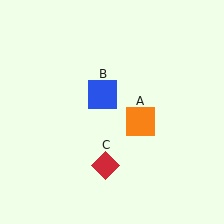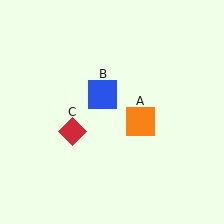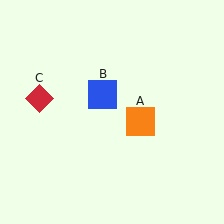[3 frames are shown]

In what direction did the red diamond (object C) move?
The red diamond (object C) moved up and to the left.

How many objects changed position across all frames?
1 object changed position: red diamond (object C).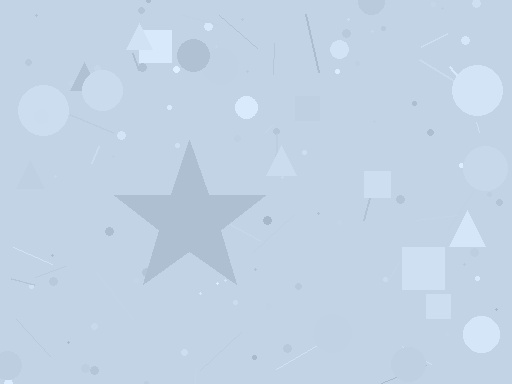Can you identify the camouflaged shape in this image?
The camouflaged shape is a star.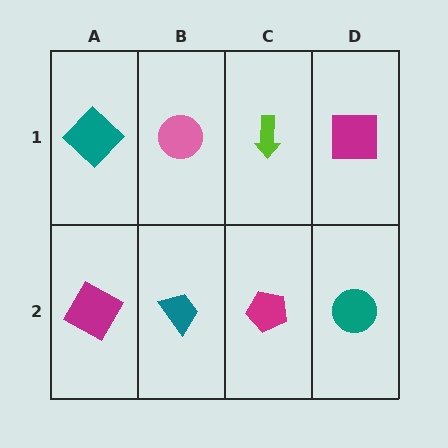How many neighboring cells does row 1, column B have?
3.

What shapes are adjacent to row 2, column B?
A pink circle (row 1, column B), a magenta square (row 2, column A), a magenta pentagon (row 2, column C).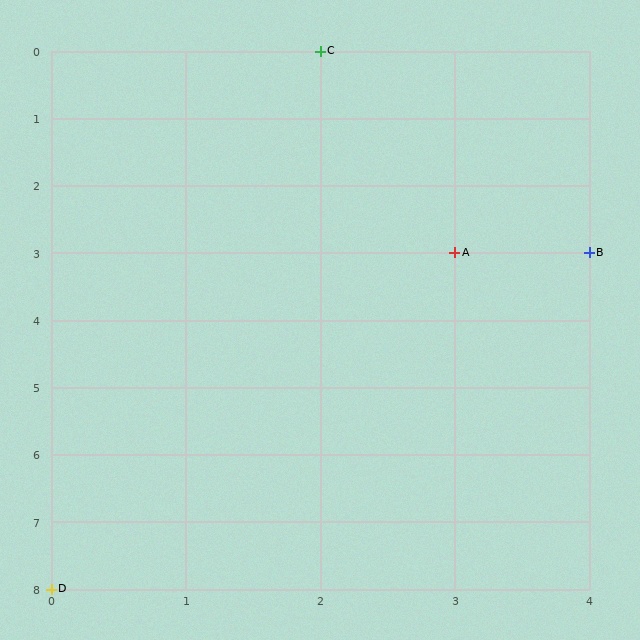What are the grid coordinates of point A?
Point A is at grid coordinates (3, 3).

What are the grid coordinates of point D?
Point D is at grid coordinates (0, 8).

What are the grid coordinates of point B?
Point B is at grid coordinates (4, 3).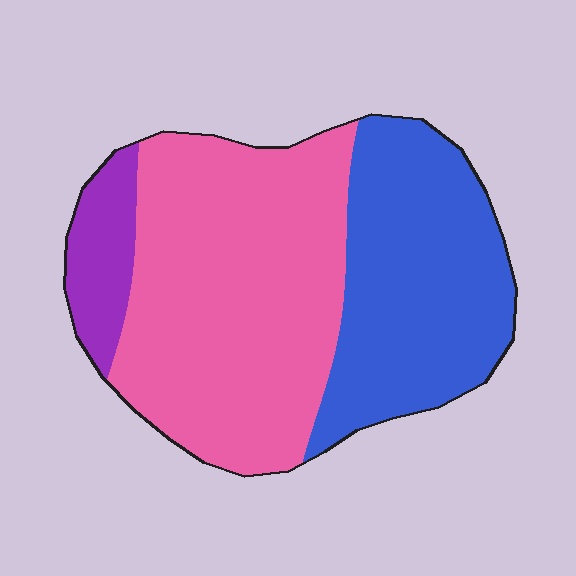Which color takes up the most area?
Pink, at roughly 55%.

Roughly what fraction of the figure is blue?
Blue takes up about three eighths (3/8) of the figure.